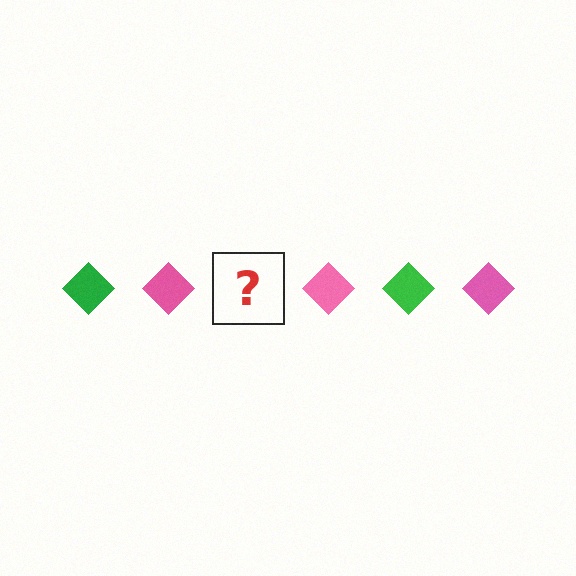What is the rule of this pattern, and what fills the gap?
The rule is that the pattern cycles through green, pink diamonds. The gap should be filled with a green diamond.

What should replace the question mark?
The question mark should be replaced with a green diamond.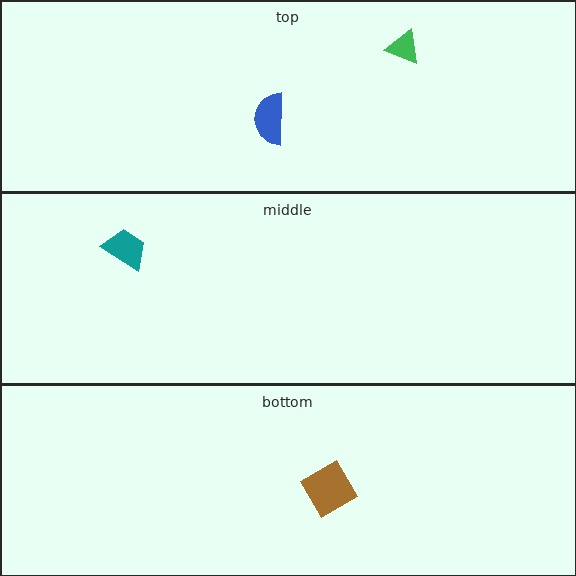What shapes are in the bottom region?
The brown diamond.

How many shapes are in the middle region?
1.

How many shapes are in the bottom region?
1.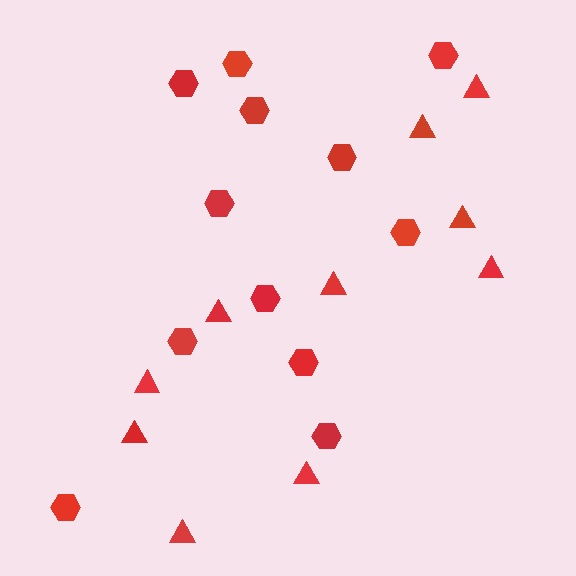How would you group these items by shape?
There are 2 groups: one group of hexagons (12) and one group of triangles (10).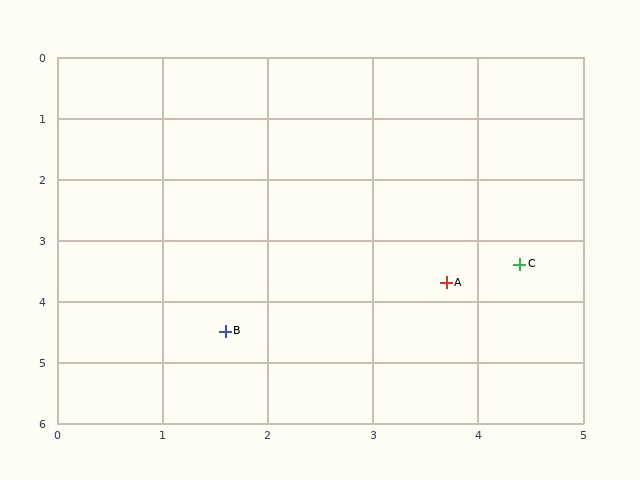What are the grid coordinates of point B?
Point B is at approximately (1.6, 4.5).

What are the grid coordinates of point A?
Point A is at approximately (3.7, 3.7).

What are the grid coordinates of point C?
Point C is at approximately (4.4, 3.4).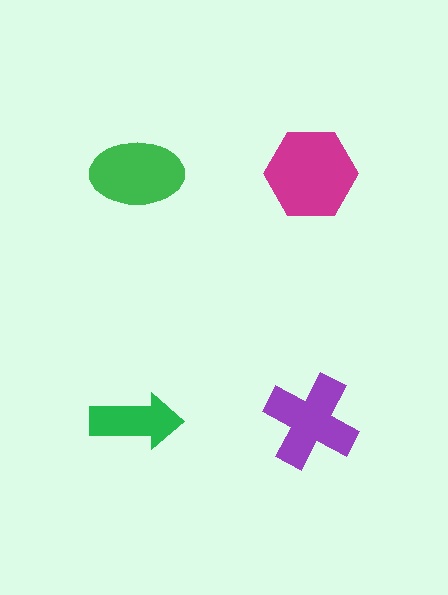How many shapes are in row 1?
2 shapes.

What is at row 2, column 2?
A purple cross.